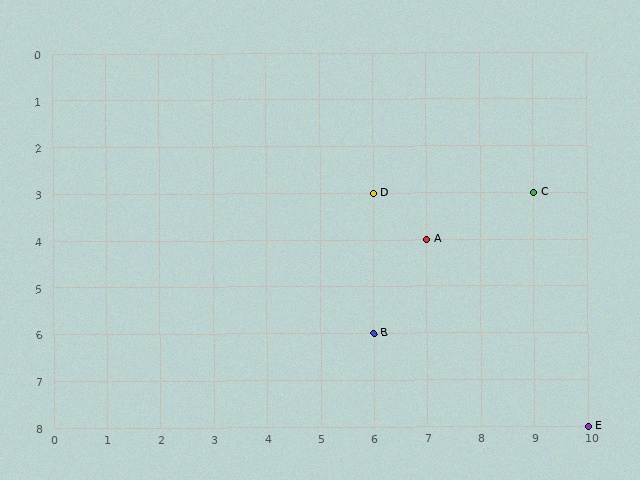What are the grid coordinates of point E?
Point E is at grid coordinates (10, 8).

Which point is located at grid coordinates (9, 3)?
Point C is at (9, 3).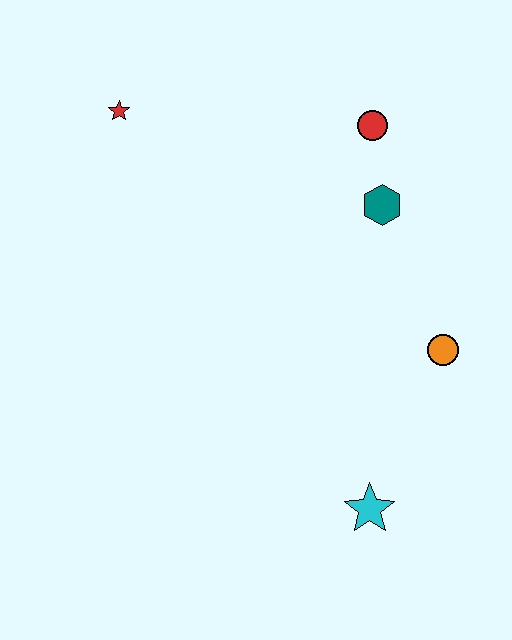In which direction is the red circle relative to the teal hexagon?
The red circle is above the teal hexagon.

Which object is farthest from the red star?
The cyan star is farthest from the red star.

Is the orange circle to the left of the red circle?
No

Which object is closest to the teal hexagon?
The red circle is closest to the teal hexagon.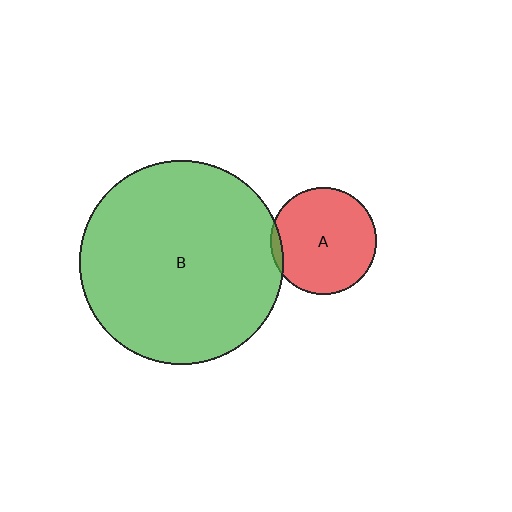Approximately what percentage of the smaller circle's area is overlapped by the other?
Approximately 5%.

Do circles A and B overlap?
Yes.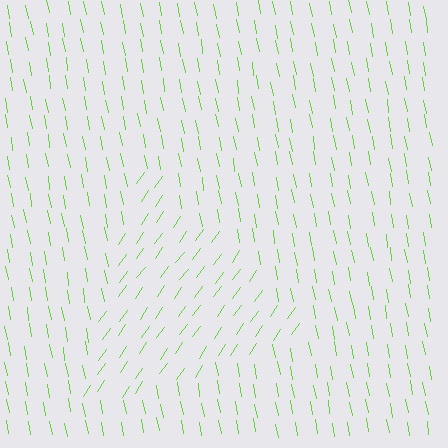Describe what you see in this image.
The image is filled with small lime line segments. A triangle region in the image has lines oriented differently from the surrounding lines, creating a visible texture boundary.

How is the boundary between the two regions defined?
The boundary is defined purely by a change in line orientation (approximately 45 degrees difference). All lines are the same color and thickness.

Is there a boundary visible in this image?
Yes, there is a texture boundary formed by a change in line orientation.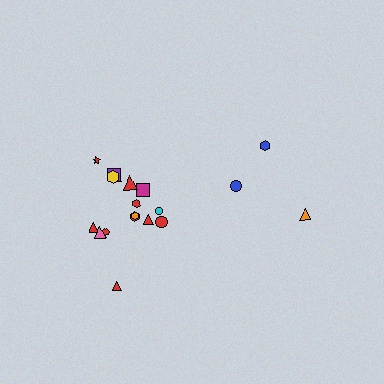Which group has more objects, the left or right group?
The left group.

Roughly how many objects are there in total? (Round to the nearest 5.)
Roughly 20 objects in total.